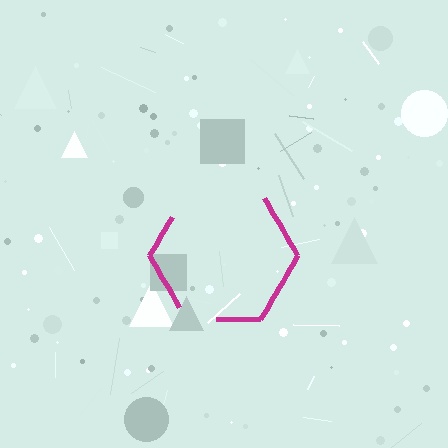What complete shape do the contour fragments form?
The contour fragments form a hexagon.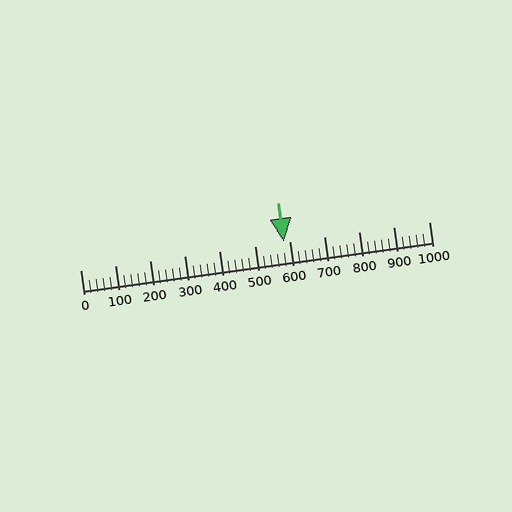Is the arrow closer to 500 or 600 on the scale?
The arrow is closer to 600.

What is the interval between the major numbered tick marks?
The major tick marks are spaced 100 units apart.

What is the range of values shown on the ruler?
The ruler shows values from 0 to 1000.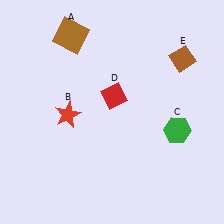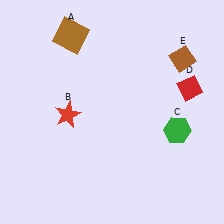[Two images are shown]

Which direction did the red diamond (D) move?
The red diamond (D) moved right.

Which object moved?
The red diamond (D) moved right.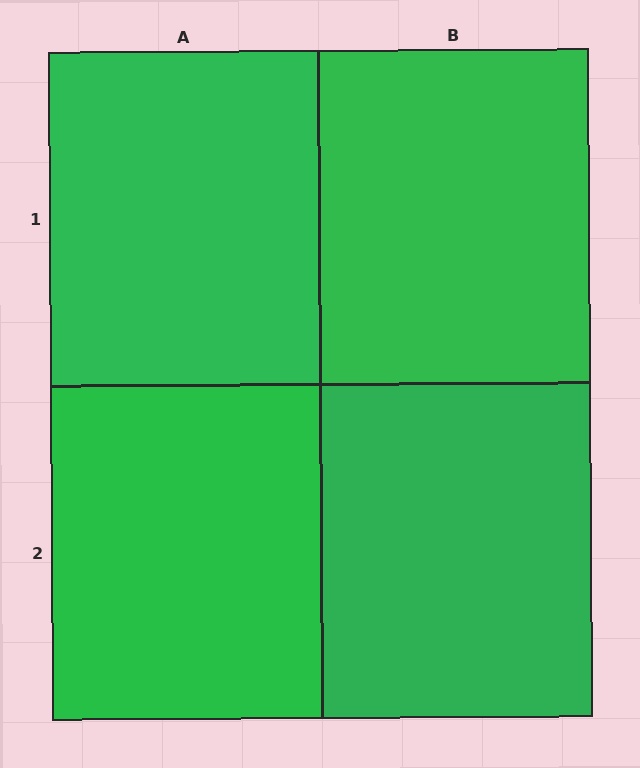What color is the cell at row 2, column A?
Green.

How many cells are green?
4 cells are green.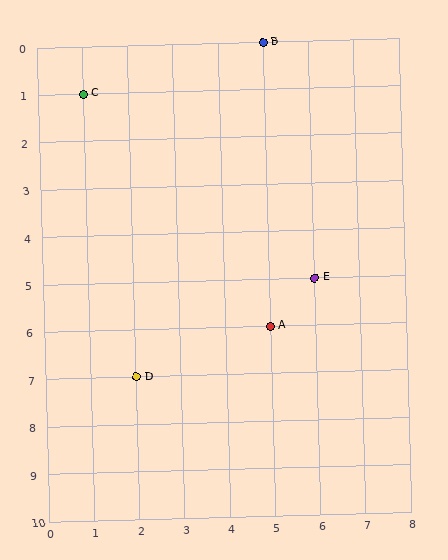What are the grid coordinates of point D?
Point D is at grid coordinates (2, 7).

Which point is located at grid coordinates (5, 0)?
Point B is at (5, 0).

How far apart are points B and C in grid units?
Points B and C are 4 columns and 1 row apart (about 4.1 grid units diagonally).